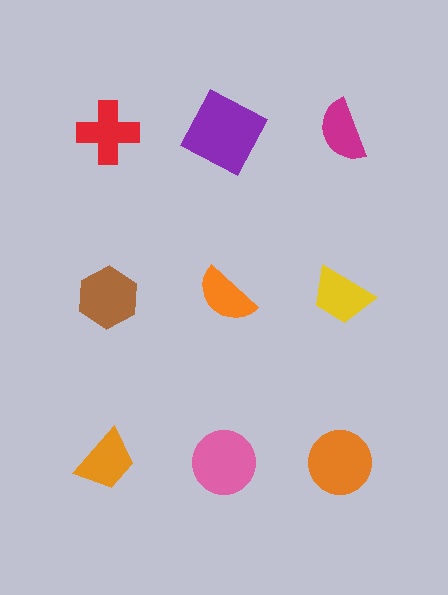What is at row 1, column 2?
A purple square.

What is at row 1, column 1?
A red cross.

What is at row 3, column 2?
A pink circle.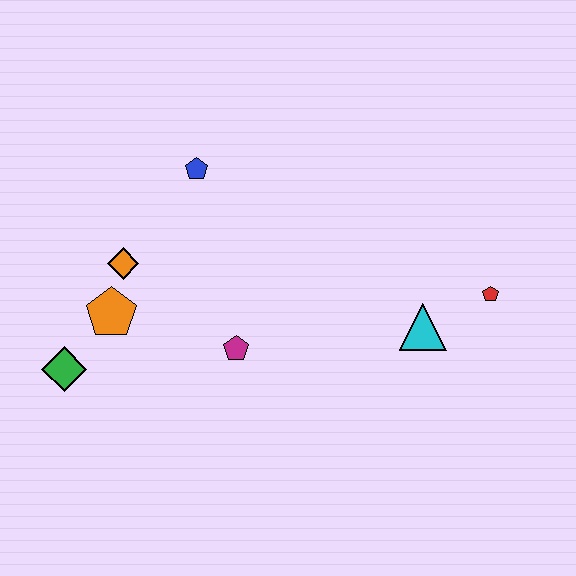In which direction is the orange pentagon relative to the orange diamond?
The orange pentagon is below the orange diamond.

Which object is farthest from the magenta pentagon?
The red pentagon is farthest from the magenta pentagon.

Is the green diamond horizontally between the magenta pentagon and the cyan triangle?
No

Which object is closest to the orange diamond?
The orange pentagon is closest to the orange diamond.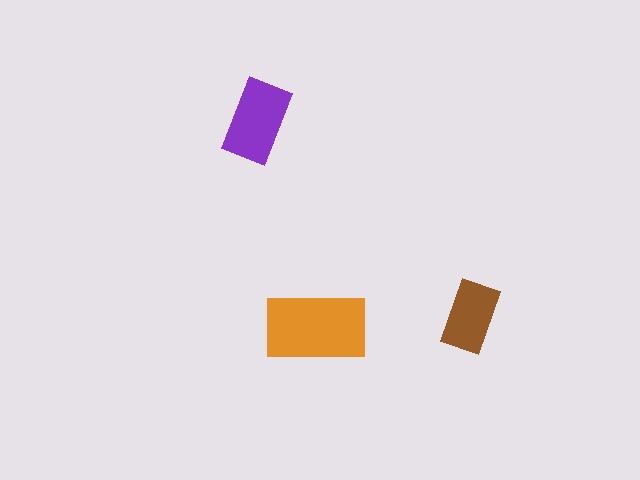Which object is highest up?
The purple rectangle is topmost.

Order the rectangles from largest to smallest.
the orange one, the purple one, the brown one.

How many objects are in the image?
There are 3 objects in the image.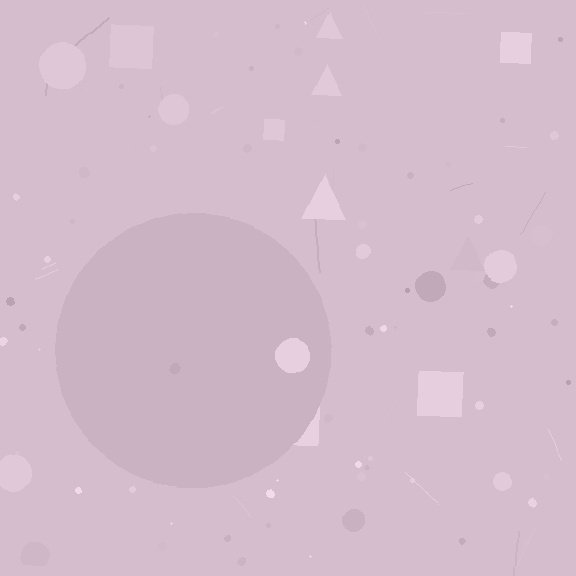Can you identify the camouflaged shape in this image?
The camouflaged shape is a circle.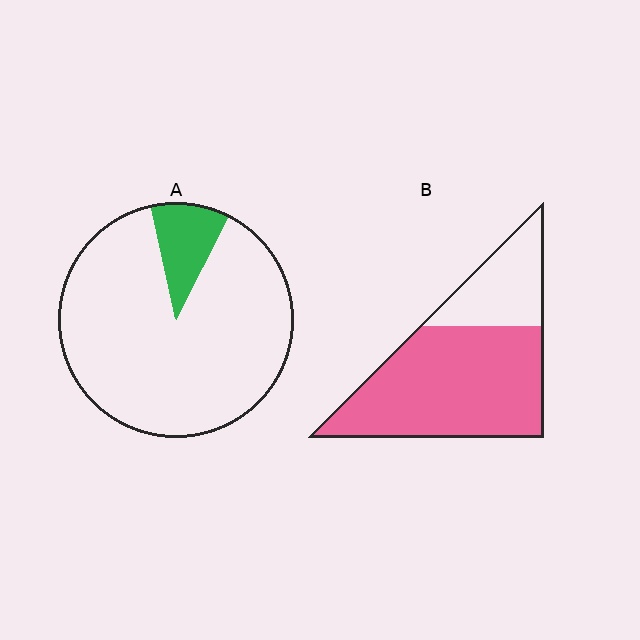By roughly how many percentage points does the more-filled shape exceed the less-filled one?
By roughly 60 percentage points (B over A).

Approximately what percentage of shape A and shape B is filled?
A is approximately 10% and B is approximately 70%.